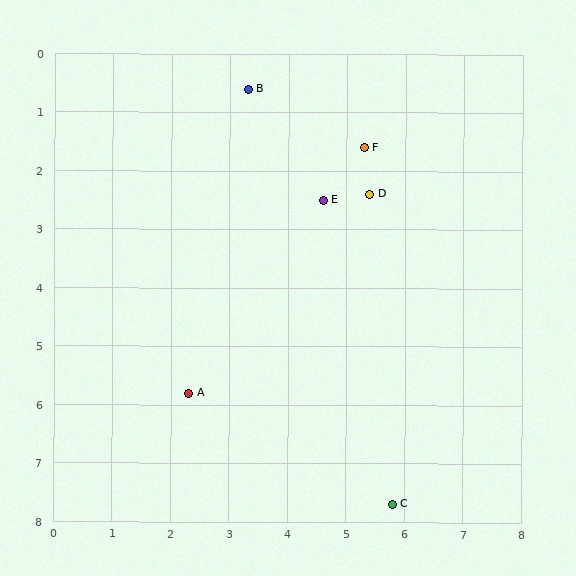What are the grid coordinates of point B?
Point B is at approximately (3.3, 0.6).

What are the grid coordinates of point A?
Point A is at approximately (2.3, 5.8).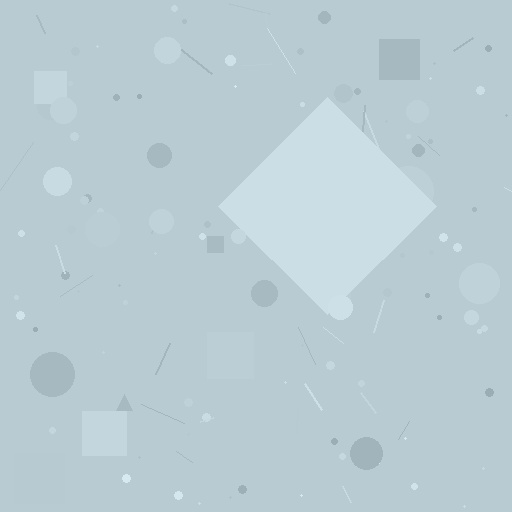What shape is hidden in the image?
A diamond is hidden in the image.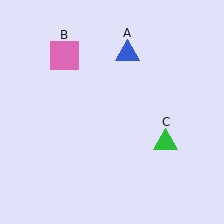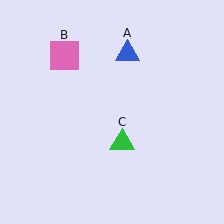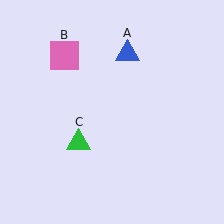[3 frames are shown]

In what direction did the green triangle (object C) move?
The green triangle (object C) moved left.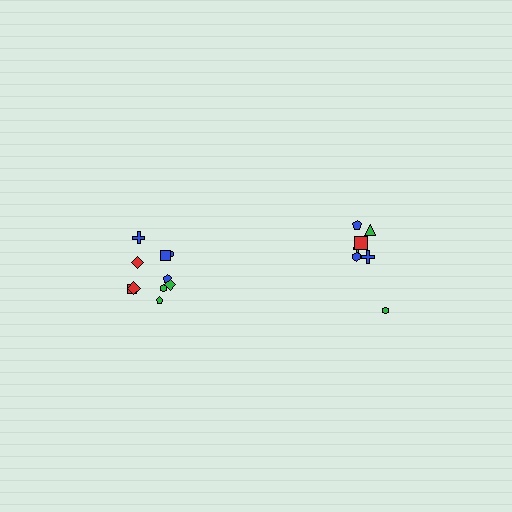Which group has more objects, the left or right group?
The left group.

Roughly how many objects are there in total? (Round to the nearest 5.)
Roughly 15 objects in total.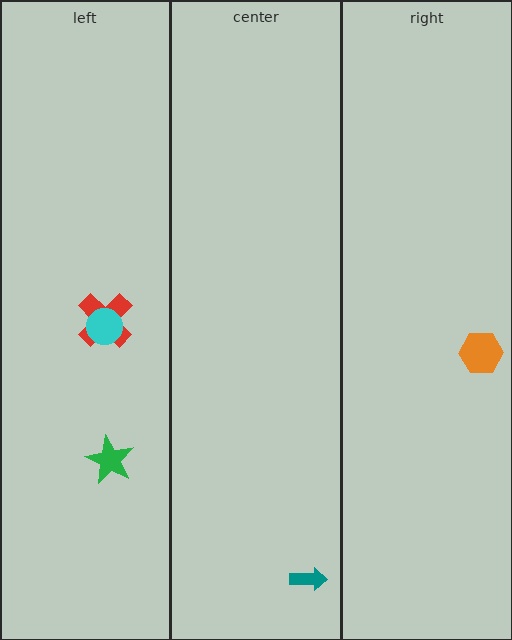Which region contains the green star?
The left region.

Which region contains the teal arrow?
The center region.